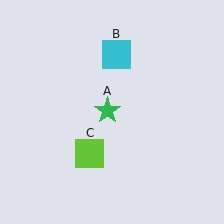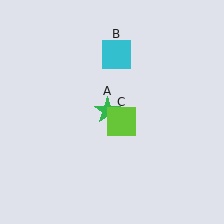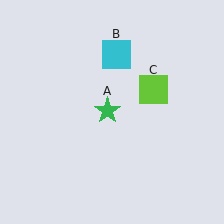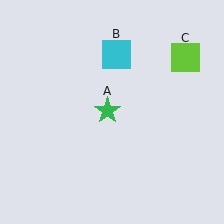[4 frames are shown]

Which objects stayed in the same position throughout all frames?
Green star (object A) and cyan square (object B) remained stationary.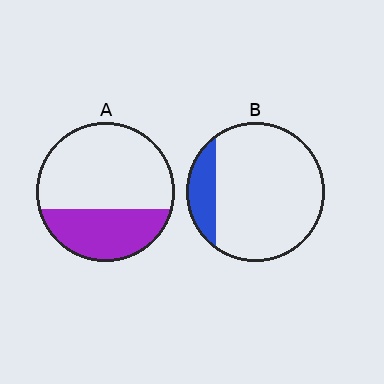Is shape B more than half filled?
No.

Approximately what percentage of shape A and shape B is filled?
A is approximately 35% and B is approximately 15%.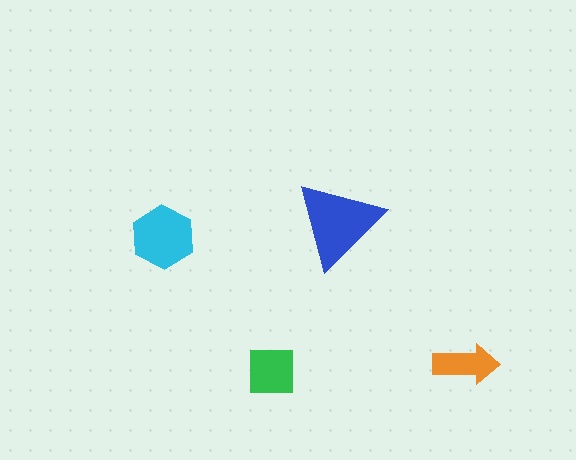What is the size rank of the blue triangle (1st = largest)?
1st.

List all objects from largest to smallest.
The blue triangle, the cyan hexagon, the green square, the orange arrow.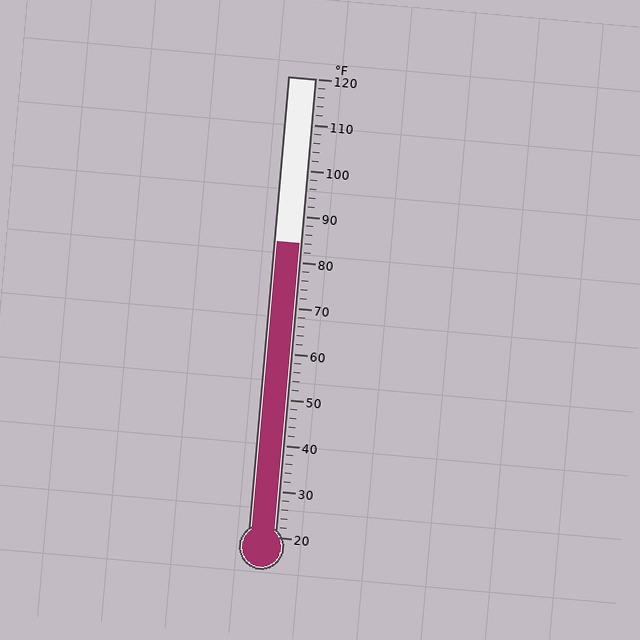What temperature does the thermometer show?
The thermometer shows approximately 84°F.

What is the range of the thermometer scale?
The thermometer scale ranges from 20°F to 120°F.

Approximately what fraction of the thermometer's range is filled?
The thermometer is filled to approximately 65% of its range.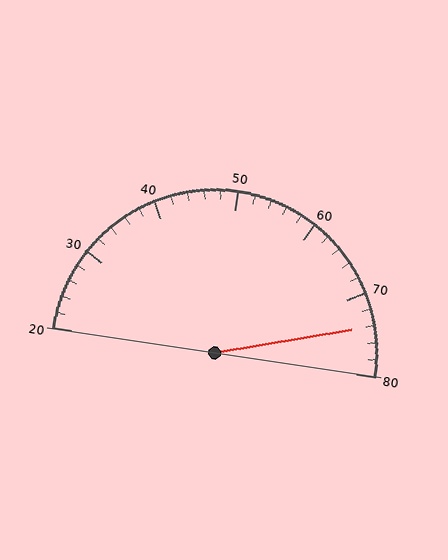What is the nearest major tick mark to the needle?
The nearest major tick mark is 70.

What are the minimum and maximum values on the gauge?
The gauge ranges from 20 to 80.